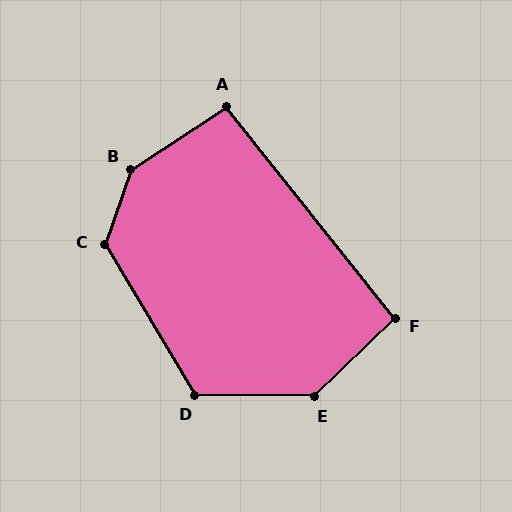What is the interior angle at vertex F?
Approximately 96 degrees (obtuse).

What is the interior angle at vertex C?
Approximately 130 degrees (obtuse).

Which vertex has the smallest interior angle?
A, at approximately 95 degrees.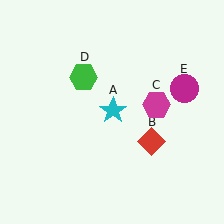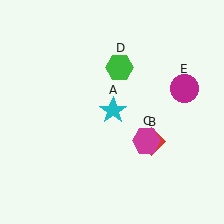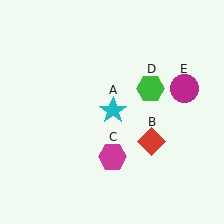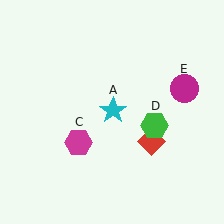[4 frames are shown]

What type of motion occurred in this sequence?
The magenta hexagon (object C), green hexagon (object D) rotated clockwise around the center of the scene.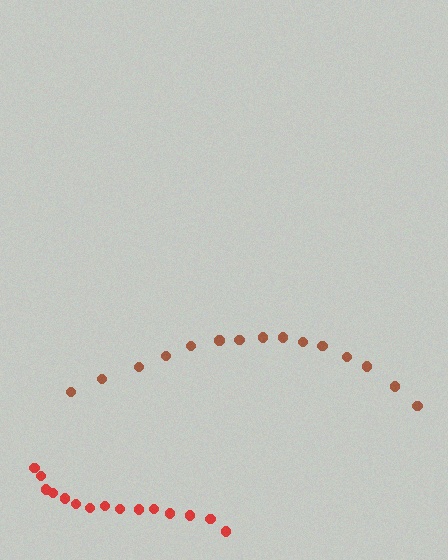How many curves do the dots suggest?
There are 2 distinct paths.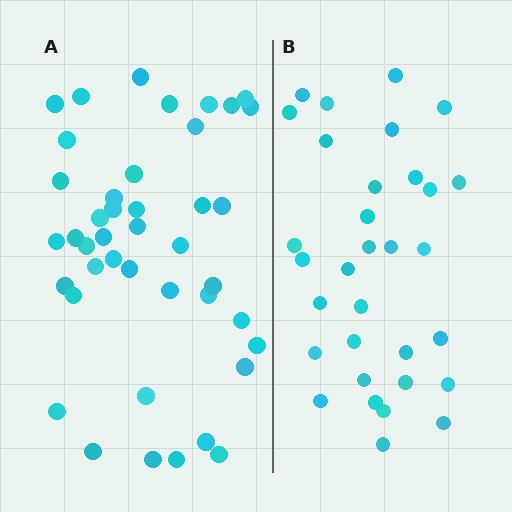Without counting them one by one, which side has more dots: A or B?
Region A (the left region) has more dots.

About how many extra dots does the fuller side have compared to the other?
Region A has roughly 10 or so more dots than region B.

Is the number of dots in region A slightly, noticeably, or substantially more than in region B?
Region A has noticeably more, but not dramatically so. The ratio is roughly 1.3 to 1.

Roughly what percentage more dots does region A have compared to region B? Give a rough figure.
About 30% more.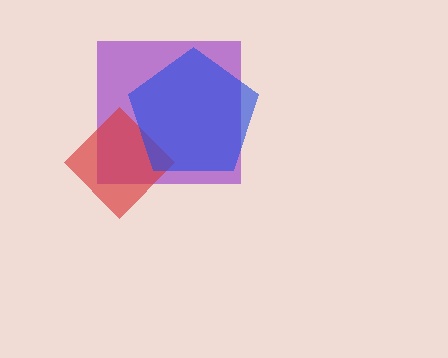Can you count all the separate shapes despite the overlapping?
Yes, there are 3 separate shapes.